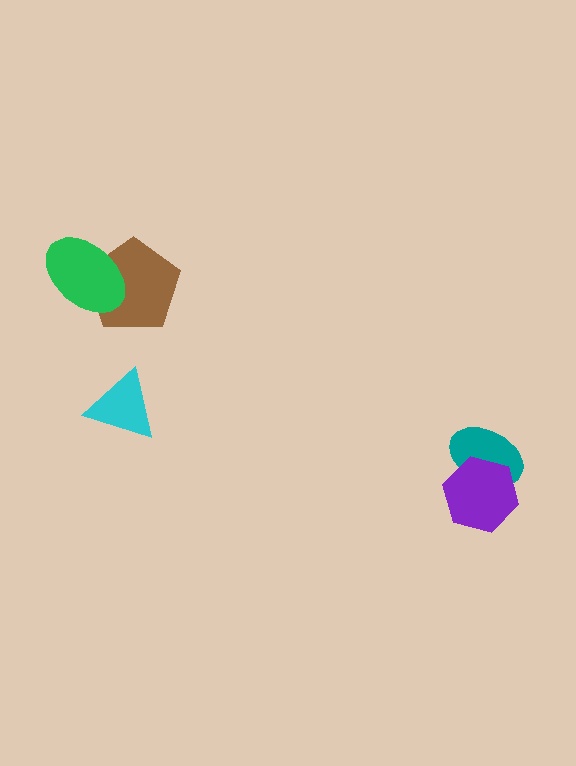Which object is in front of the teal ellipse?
The purple hexagon is in front of the teal ellipse.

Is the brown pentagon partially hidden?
Yes, it is partially covered by another shape.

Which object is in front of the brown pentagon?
The green ellipse is in front of the brown pentagon.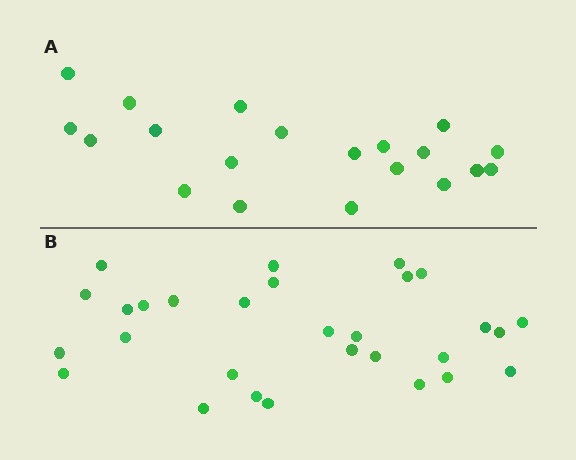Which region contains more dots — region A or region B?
Region B (the bottom region) has more dots.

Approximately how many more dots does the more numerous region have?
Region B has roughly 8 or so more dots than region A.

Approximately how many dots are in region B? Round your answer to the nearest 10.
About 30 dots. (The exact count is 29, which rounds to 30.)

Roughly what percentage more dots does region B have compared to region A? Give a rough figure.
About 45% more.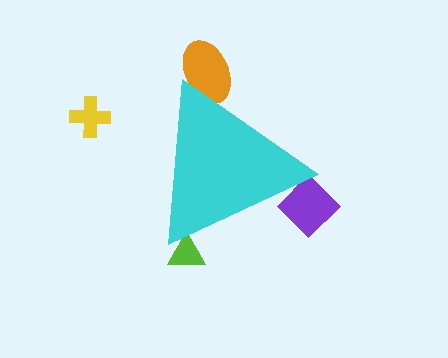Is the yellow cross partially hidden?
No, the yellow cross is fully visible.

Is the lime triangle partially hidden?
Yes, the lime triangle is partially hidden behind the cyan triangle.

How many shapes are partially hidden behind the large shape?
3 shapes are partially hidden.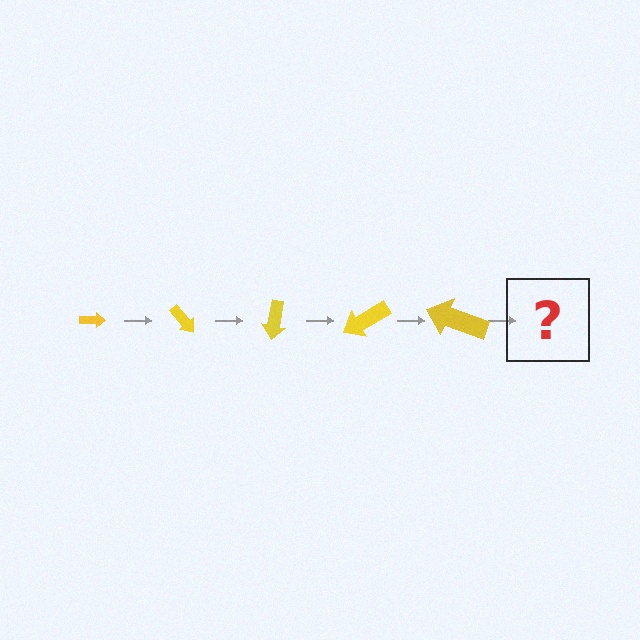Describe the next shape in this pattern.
It should be an arrow, larger than the previous one and rotated 250 degrees from the start.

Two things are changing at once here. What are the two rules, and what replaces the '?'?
The two rules are that the arrow grows larger each step and it rotates 50 degrees each step. The '?' should be an arrow, larger than the previous one and rotated 250 degrees from the start.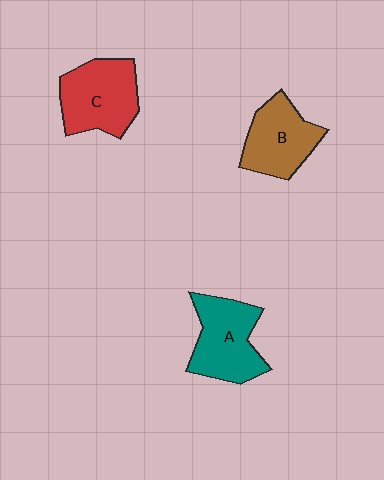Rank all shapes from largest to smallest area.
From largest to smallest: C (red), A (teal), B (brown).